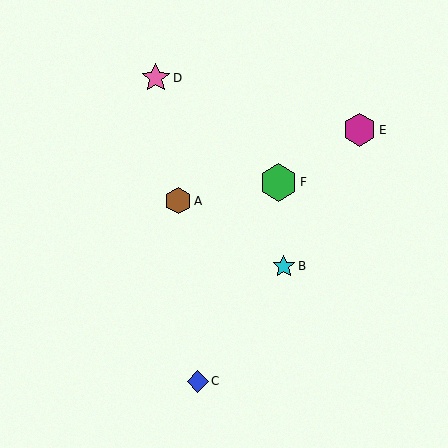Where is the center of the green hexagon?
The center of the green hexagon is at (279, 182).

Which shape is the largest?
The green hexagon (labeled F) is the largest.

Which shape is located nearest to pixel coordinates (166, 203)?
The brown hexagon (labeled A) at (178, 201) is nearest to that location.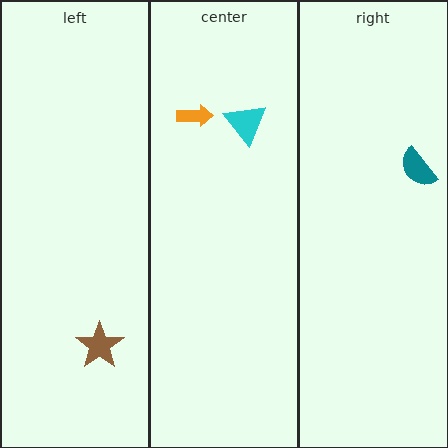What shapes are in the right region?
The teal semicircle.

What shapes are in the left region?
The brown star.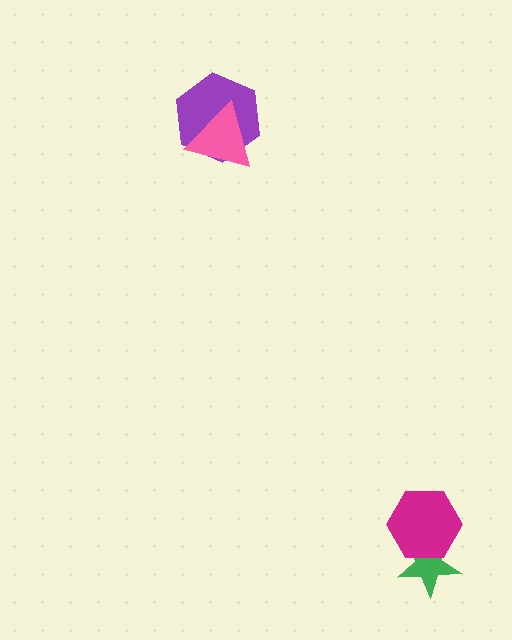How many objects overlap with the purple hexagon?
1 object overlaps with the purple hexagon.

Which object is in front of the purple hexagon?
The pink triangle is in front of the purple hexagon.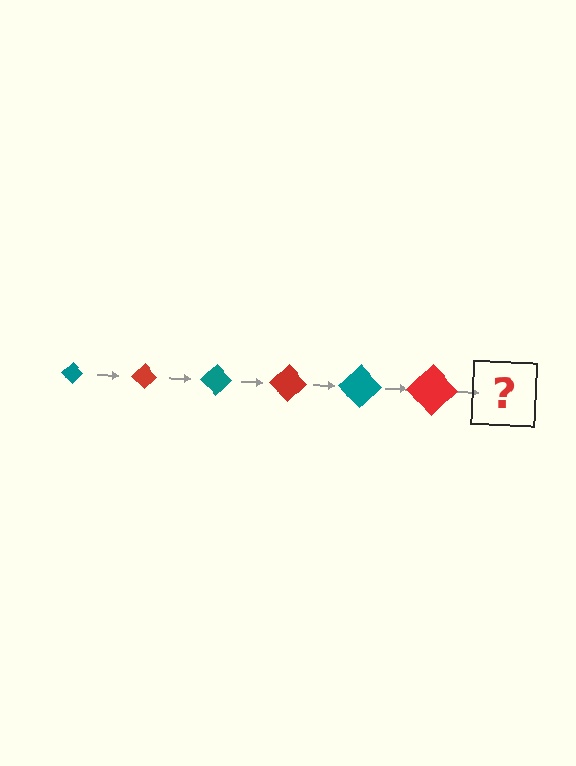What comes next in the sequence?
The next element should be a teal diamond, larger than the previous one.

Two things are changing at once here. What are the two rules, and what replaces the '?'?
The two rules are that the diamond grows larger each step and the color cycles through teal and red. The '?' should be a teal diamond, larger than the previous one.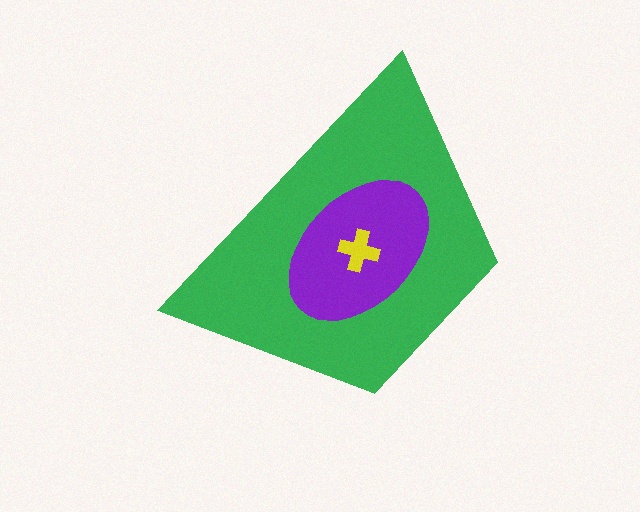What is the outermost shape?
The green trapezoid.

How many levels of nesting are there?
3.